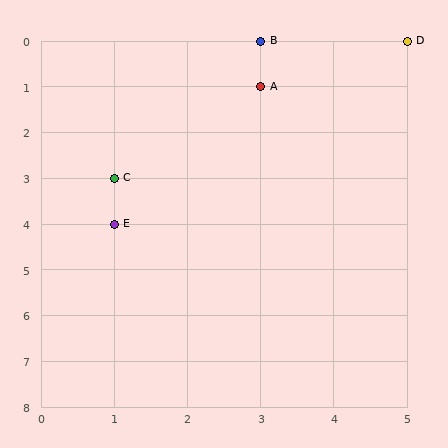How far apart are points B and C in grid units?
Points B and C are 2 columns and 3 rows apart (about 3.6 grid units diagonally).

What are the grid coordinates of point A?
Point A is at grid coordinates (3, 1).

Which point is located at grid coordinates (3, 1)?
Point A is at (3, 1).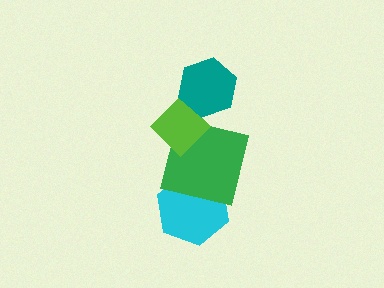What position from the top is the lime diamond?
The lime diamond is 2nd from the top.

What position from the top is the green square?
The green square is 3rd from the top.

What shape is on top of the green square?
The lime diamond is on top of the green square.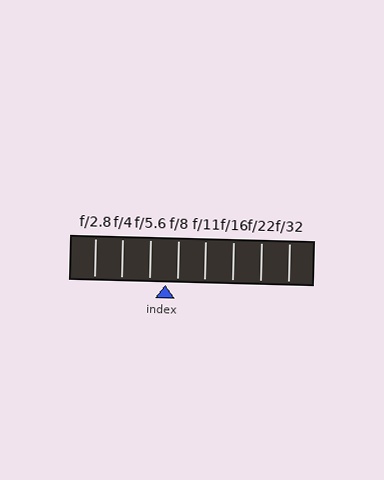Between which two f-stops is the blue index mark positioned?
The index mark is between f/5.6 and f/8.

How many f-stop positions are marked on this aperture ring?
There are 8 f-stop positions marked.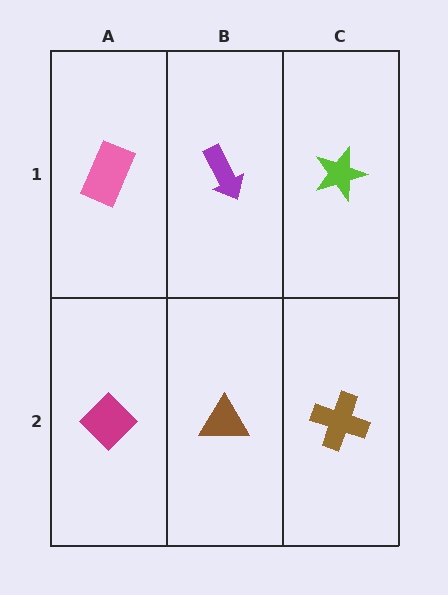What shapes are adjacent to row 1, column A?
A magenta diamond (row 2, column A), a purple arrow (row 1, column B).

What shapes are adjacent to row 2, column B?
A purple arrow (row 1, column B), a magenta diamond (row 2, column A), a brown cross (row 2, column C).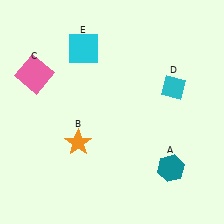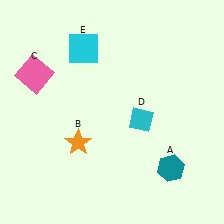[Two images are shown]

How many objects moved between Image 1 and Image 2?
1 object moved between the two images.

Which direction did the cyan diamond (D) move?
The cyan diamond (D) moved left.